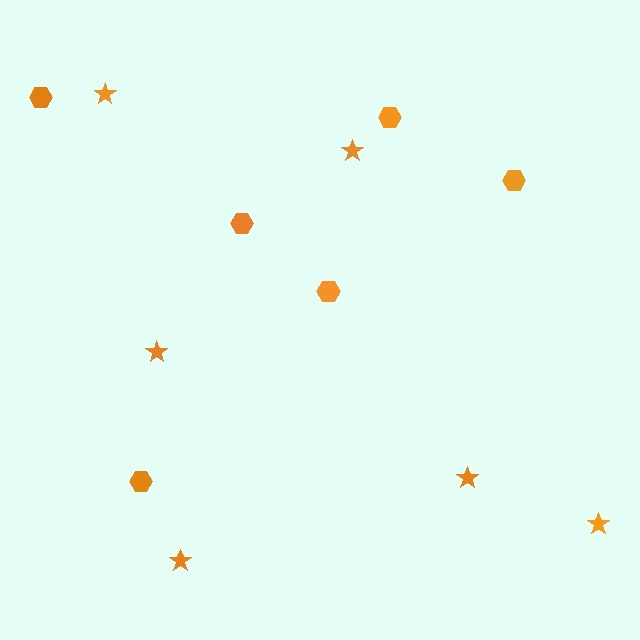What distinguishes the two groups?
There are 2 groups: one group of hexagons (6) and one group of stars (6).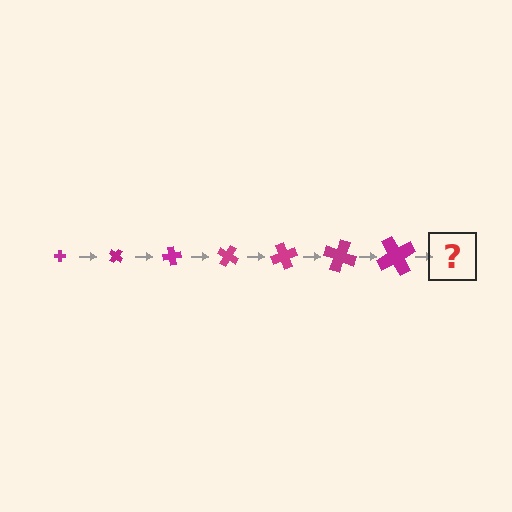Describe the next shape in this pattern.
It should be a cross, larger than the previous one and rotated 280 degrees from the start.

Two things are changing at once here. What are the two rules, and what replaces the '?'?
The two rules are that the cross grows larger each step and it rotates 40 degrees each step. The '?' should be a cross, larger than the previous one and rotated 280 degrees from the start.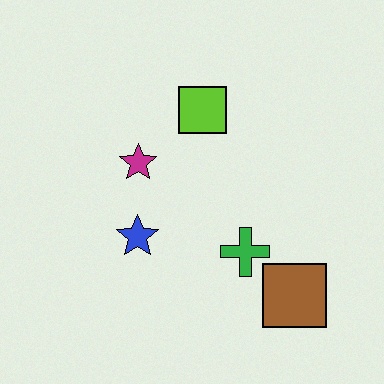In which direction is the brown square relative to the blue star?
The brown square is to the right of the blue star.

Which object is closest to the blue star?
The magenta star is closest to the blue star.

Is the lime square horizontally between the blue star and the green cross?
Yes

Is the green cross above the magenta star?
No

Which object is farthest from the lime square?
The brown square is farthest from the lime square.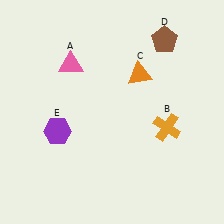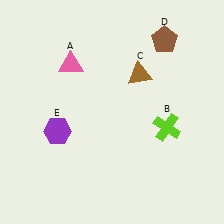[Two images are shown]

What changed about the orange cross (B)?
In Image 1, B is orange. In Image 2, it changed to lime.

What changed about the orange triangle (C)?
In Image 1, C is orange. In Image 2, it changed to brown.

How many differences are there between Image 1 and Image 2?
There are 2 differences between the two images.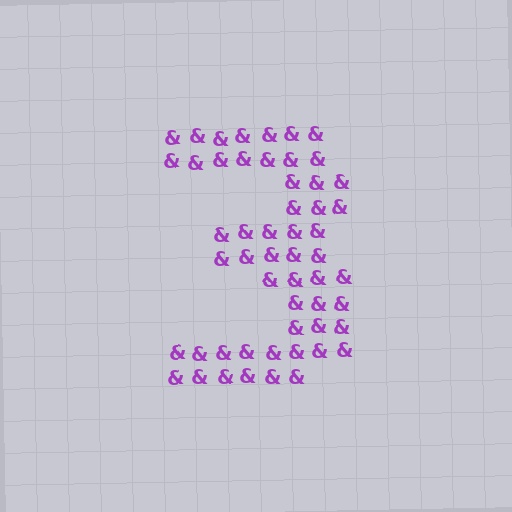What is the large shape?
The large shape is the digit 3.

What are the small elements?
The small elements are ampersands.